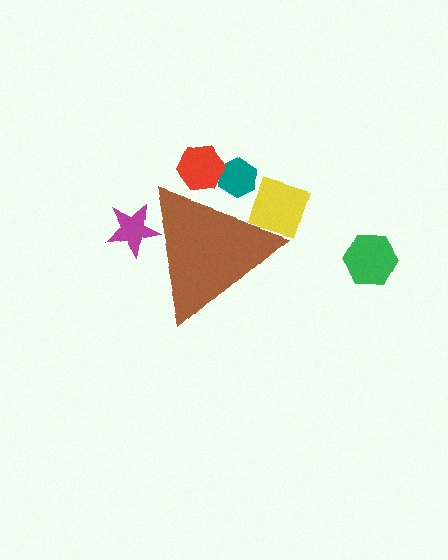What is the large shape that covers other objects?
A brown triangle.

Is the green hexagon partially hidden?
No, the green hexagon is fully visible.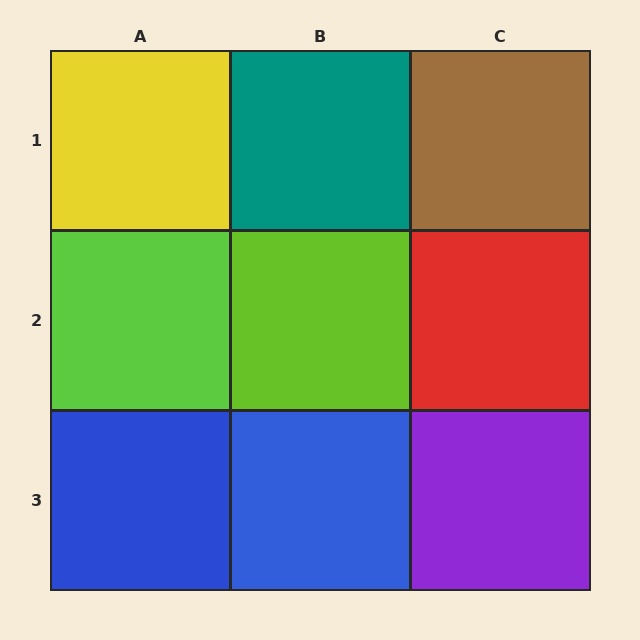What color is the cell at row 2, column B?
Lime.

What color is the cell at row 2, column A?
Lime.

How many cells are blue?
2 cells are blue.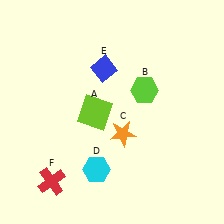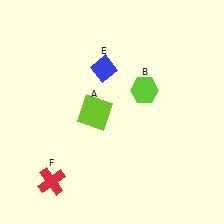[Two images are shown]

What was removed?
The cyan hexagon (D), the orange star (C) were removed in Image 2.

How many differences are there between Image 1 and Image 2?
There are 2 differences between the two images.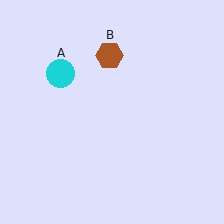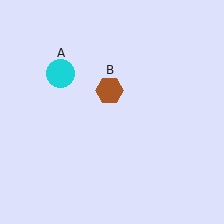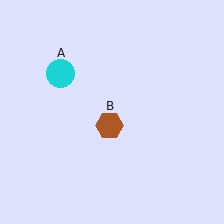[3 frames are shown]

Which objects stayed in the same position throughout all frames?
Cyan circle (object A) remained stationary.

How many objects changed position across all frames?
1 object changed position: brown hexagon (object B).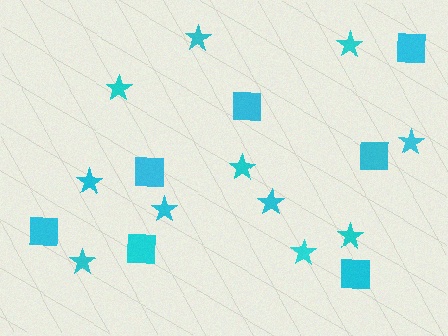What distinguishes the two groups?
There are 2 groups: one group of stars (11) and one group of squares (7).